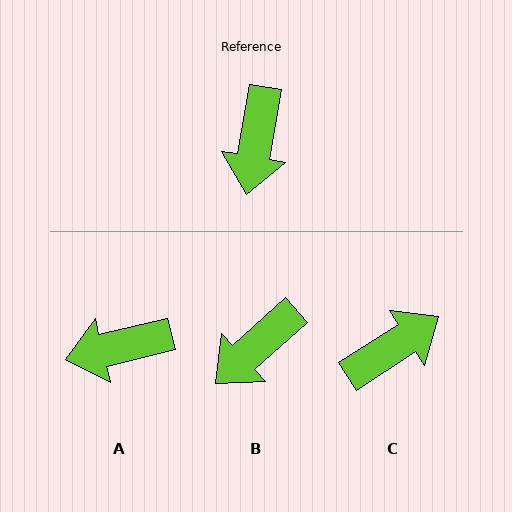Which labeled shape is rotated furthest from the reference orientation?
C, about 133 degrees away.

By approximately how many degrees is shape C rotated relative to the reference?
Approximately 133 degrees counter-clockwise.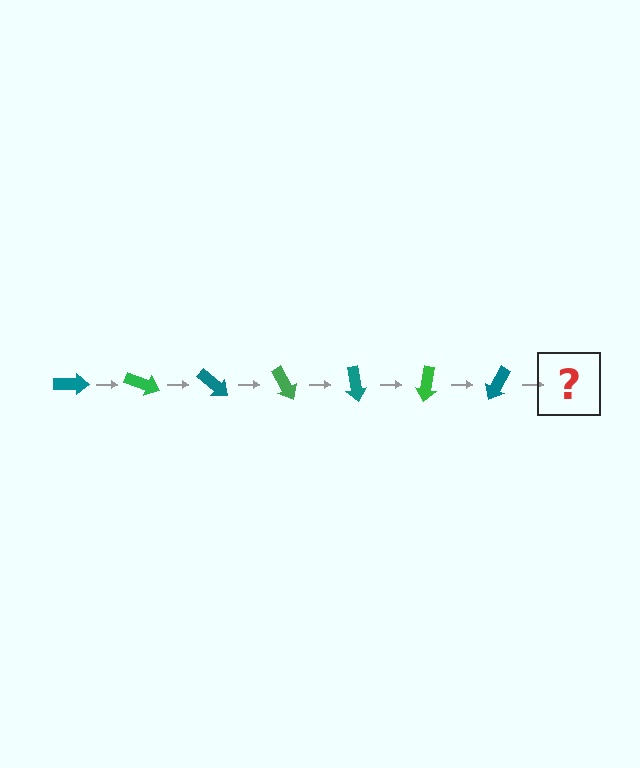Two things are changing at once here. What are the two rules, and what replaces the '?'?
The two rules are that it rotates 20 degrees each step and the color cycles through teal and green. The '?' should be a green arrow, rotated 140 degrees from the start.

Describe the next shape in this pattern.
It should be a green arrow, rotated 140 degrees from the start.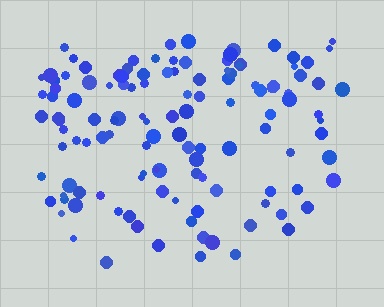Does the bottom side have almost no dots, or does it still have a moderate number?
Still a moderate number, just noticeably fewer than the top.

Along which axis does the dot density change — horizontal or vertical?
Vertical.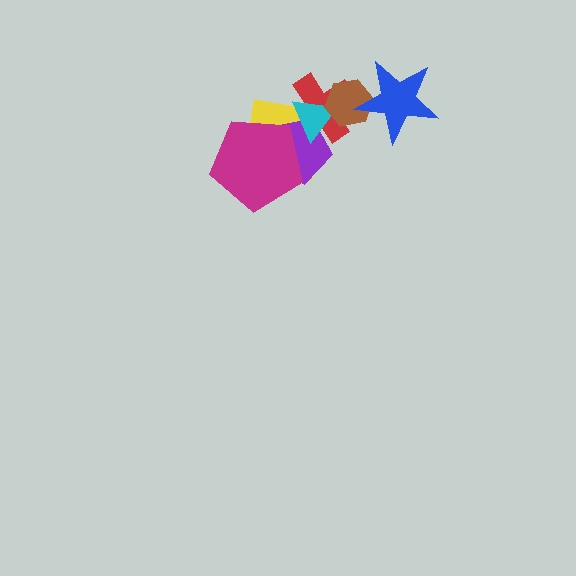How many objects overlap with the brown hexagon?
3 objects overlap with the brown hexagon.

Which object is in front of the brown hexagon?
The blue star is in front of the brown hexagon.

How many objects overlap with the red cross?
4 objects overlap with the red cross.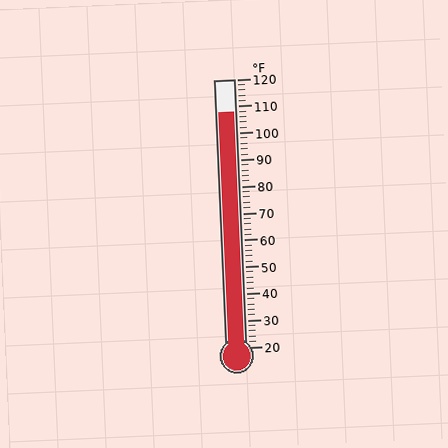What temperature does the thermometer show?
The thermometer shows approximately 108°F.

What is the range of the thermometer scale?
The thermometer scale ranges from 20°F to 120°F.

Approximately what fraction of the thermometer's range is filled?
The thermometer is filled to approximately 90% of its range.